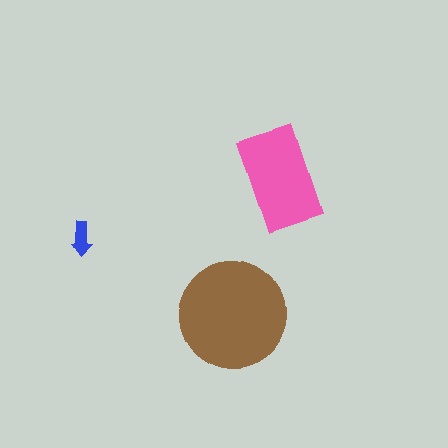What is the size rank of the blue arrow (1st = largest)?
3rd.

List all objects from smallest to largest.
The blue arrow, the pink rectangle, the brown circle.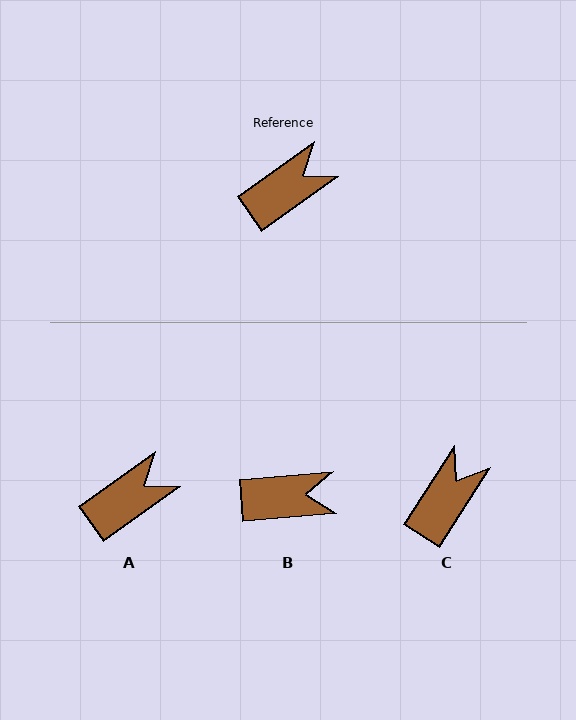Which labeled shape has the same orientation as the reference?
A.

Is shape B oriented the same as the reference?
No, it is off by about 31 degrees.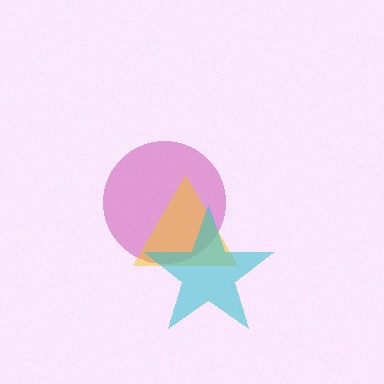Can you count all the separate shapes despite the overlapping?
Yes, there are 3 separate shapes.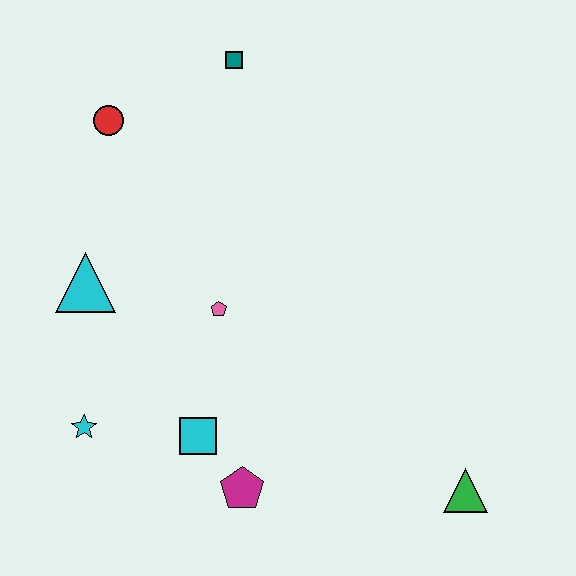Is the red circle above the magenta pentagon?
Yes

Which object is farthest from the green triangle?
The red circle is farthest from the green triangle.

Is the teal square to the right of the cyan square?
Yes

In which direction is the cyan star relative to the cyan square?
The cyan star is to the left of the cyan square.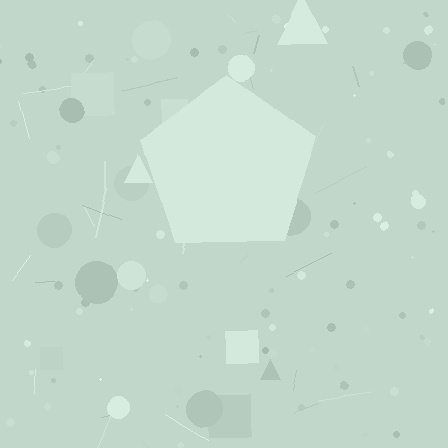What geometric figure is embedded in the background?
A pentagon is embedded in the background.